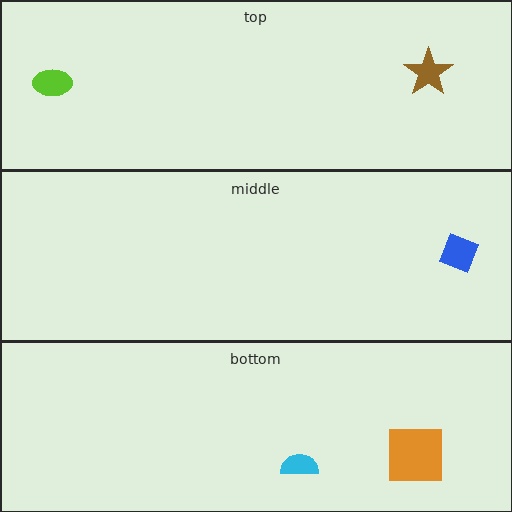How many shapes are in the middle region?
1.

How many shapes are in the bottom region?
2.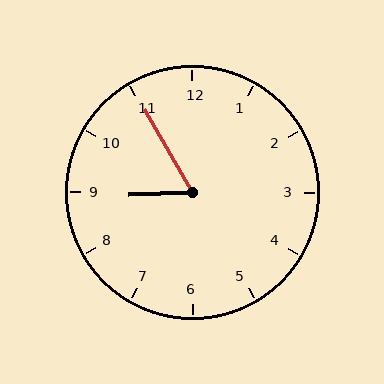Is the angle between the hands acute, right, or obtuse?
It is acute.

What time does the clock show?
8:55.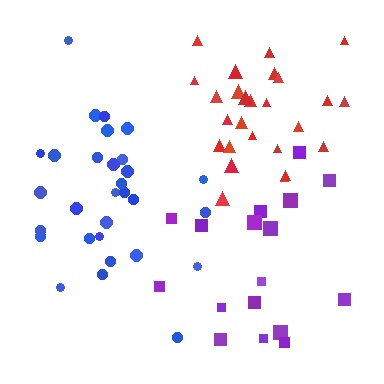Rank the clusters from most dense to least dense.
red, blue, purple.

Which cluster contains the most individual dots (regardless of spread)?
Blue (31).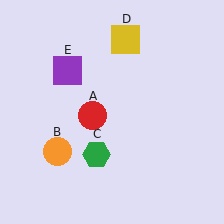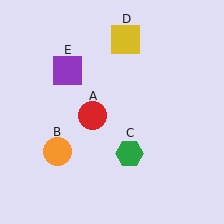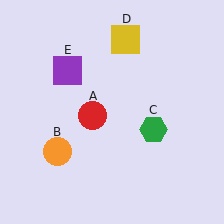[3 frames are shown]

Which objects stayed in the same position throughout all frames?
Red circle (object A) and orange circle (object B) and yellow square (object D) and purple square (object E) remained stationary.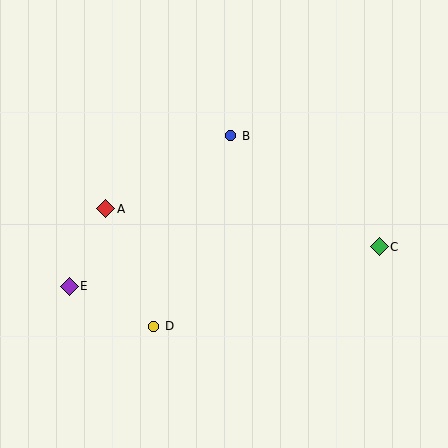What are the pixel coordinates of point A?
Point A is at (106, 209).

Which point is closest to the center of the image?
Point B at (231, 136) is closest to the center.